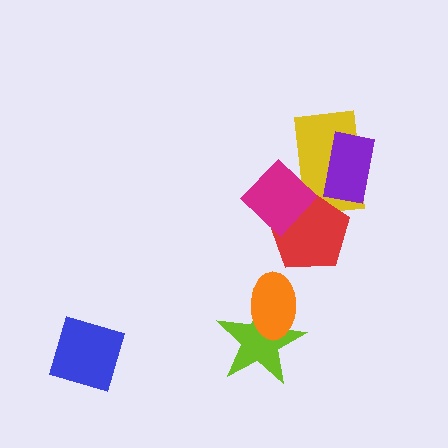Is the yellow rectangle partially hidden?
Yes, it is partially covered by another shape.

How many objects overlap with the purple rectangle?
1 object overlaps with the purple rectangle.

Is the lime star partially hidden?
Yes, it is partially covered by another shape.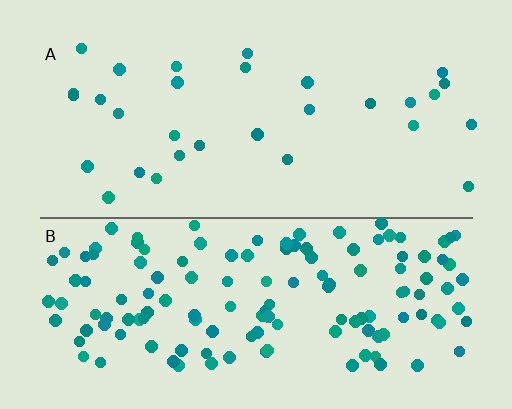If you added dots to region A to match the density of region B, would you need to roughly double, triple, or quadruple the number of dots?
Approximately quadruple.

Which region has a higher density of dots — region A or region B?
B (the bottom).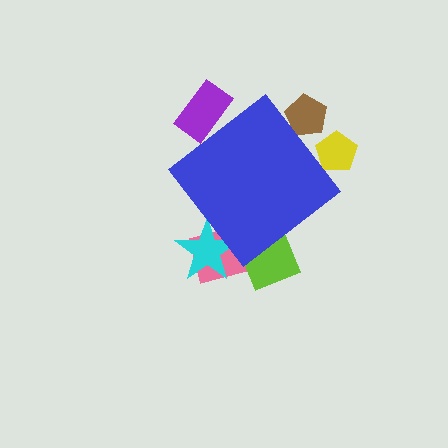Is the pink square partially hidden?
Yes, the pink square is partially hidden behind the blue diamond.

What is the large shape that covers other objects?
A blue diamond.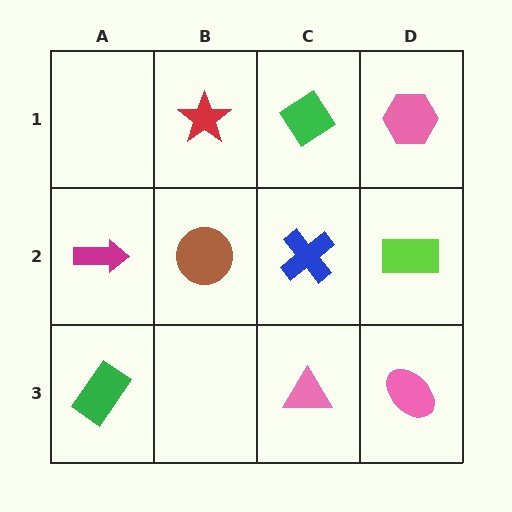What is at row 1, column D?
A pink hexagon.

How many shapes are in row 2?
4 shapes.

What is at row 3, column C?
A pink triangle.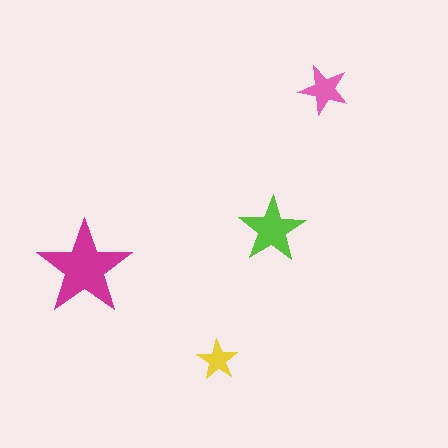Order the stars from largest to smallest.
the magenta one, the lime one, the pink one, the yellow one.